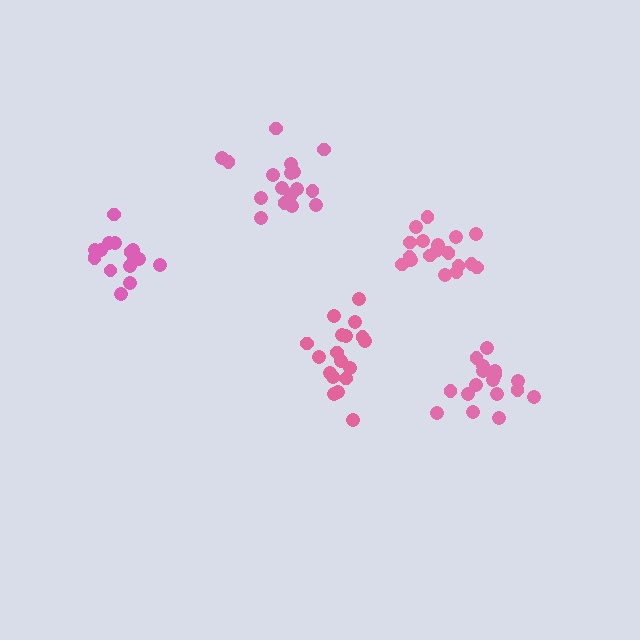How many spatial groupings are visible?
There are 5 spatial groupings.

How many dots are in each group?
Group 1: 18 dots, Group 2: 17 dots, Group 3: 17 dots, Group 4: 19 dots, Group 5: 15 dots (86 total).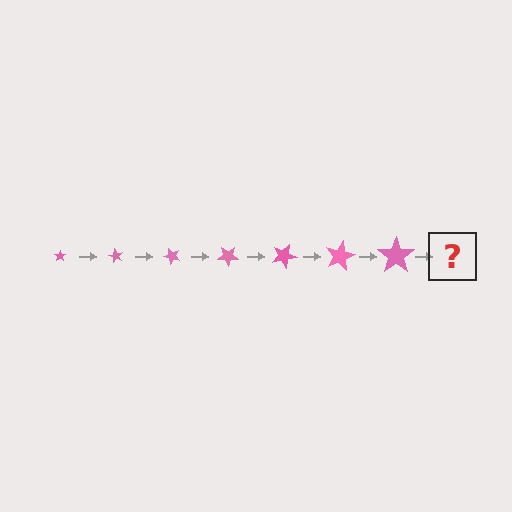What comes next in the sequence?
The next element should be a star, larger than the previous one and rotated 420 degrees from the start.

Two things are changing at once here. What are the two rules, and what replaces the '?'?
The two rules are that the star grows larger each step and it rotates 60 degrees each step. The '?' should be a star, larger than the previous one and rotated 420 degrees from the start.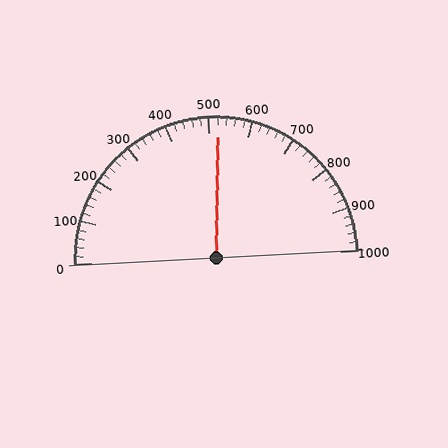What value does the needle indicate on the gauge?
The needle indicates approximately 520.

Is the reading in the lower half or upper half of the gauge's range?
The reading is in the upper half of the range (0 to 1000).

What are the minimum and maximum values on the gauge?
The gauge ranges from 0 to 1000.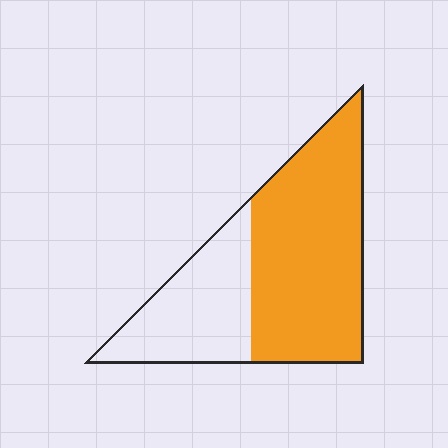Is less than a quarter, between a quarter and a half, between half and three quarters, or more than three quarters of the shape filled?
Between half and three quarters.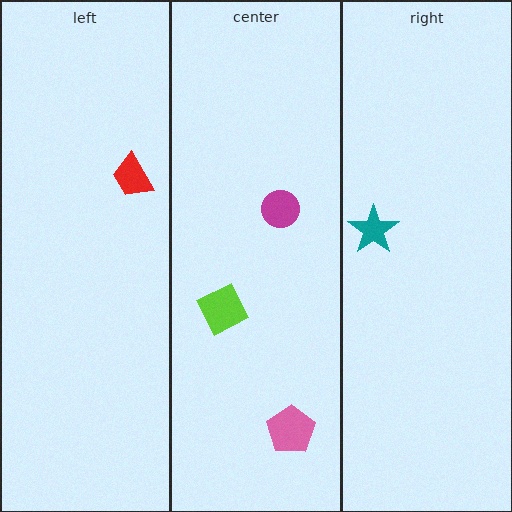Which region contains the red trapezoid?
The left region.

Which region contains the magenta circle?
The center region.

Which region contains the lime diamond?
The center region.